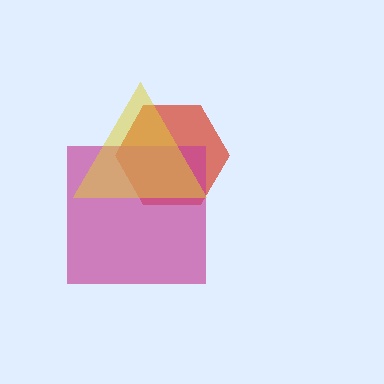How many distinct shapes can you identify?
There are 3 distinct shapes: a red hexagon, a magenta square, a yellow triangle.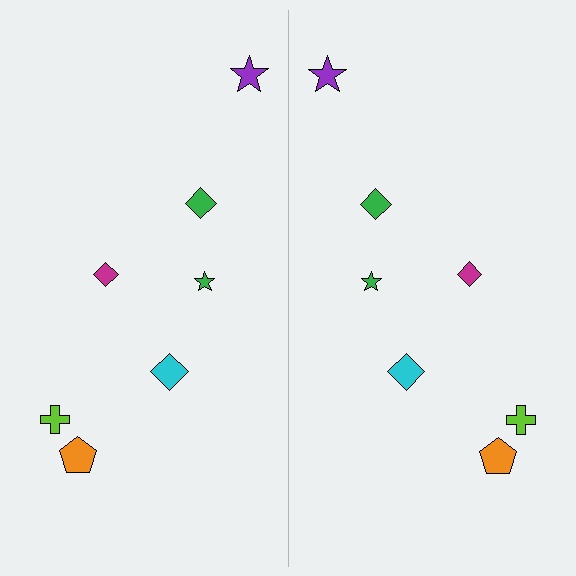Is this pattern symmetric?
Yes, this pattern has bilateral (reflection) symmetry.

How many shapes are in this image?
There are 14 shapes in this image.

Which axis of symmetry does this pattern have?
The pattern has a vertical axis of symmetry running through the center of the image.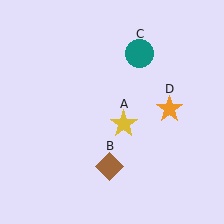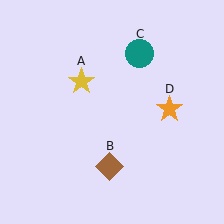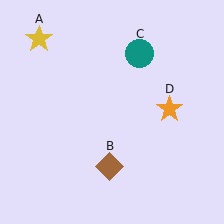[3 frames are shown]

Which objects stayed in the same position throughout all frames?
Brown diamond (object B) and teal circle (object C) and orange star (object D) remained stationary.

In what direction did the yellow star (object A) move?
The yellow star (object A) moved up and to the left.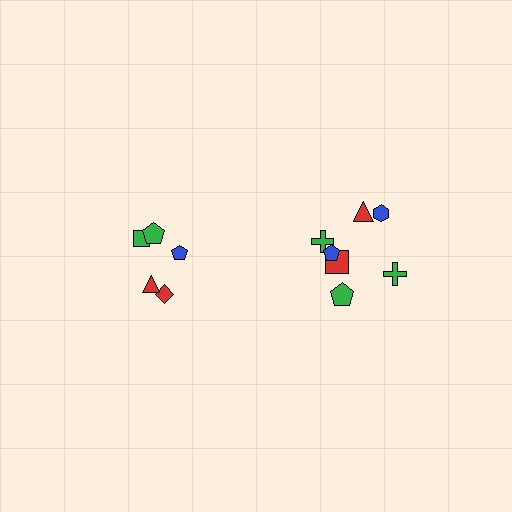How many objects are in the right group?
There are 7 objects.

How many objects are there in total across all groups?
There are 12 objects.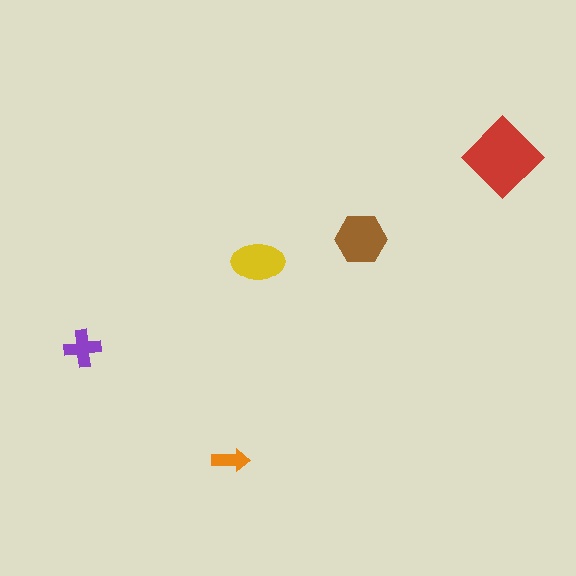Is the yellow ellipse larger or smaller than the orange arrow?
Larger.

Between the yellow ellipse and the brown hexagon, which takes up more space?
The brown hexagon.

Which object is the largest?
The red diamond.